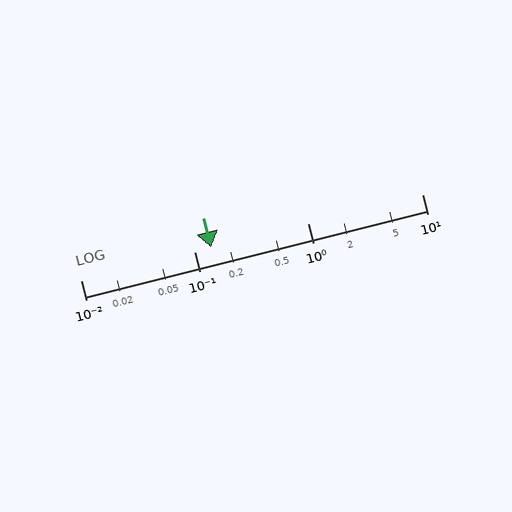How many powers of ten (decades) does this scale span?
The scale spans 3 decades, from 0.01 to 10.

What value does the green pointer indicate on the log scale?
The pointer indicates approximately 0.14.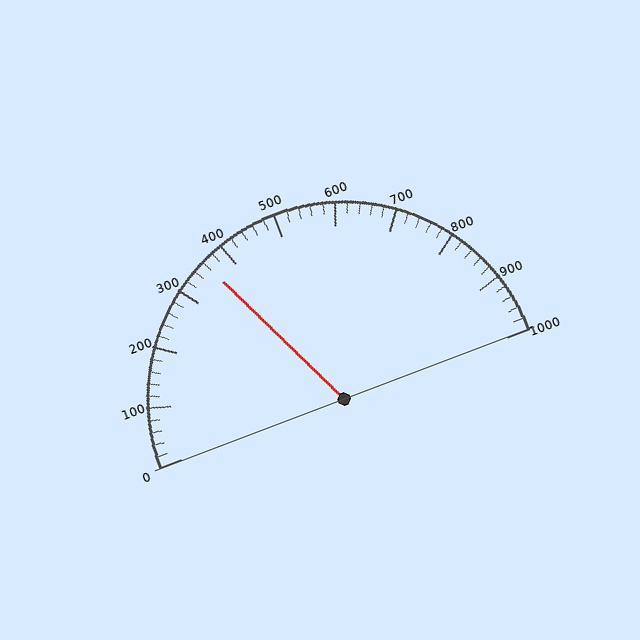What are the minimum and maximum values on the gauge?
The gauge ranges from 0 to 1000.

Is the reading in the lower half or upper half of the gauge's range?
The reading is in the lower half of the range (0 to 1000).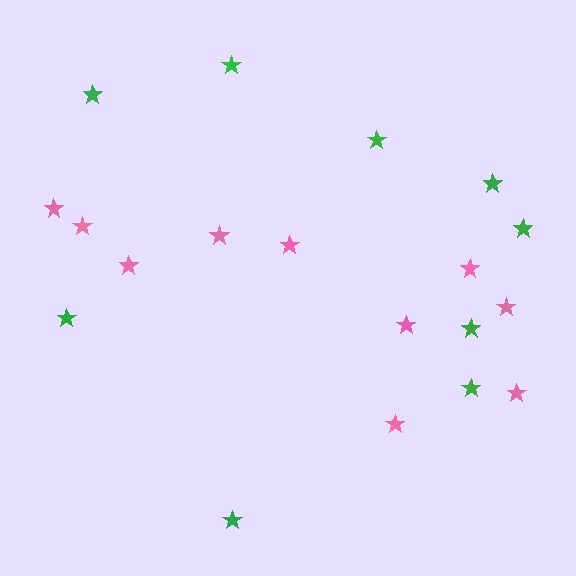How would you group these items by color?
There are 2 groups: one group of pink stars (10) and one group of green stars (9).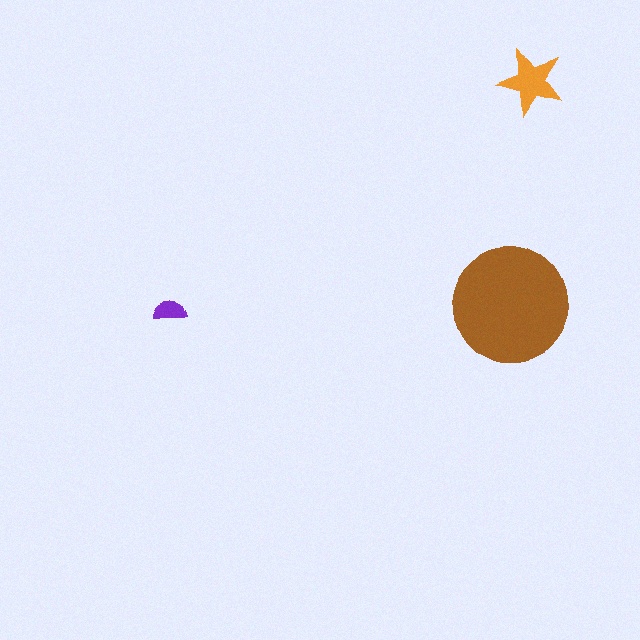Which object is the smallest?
The purple semicircle.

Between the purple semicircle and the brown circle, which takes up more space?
The brown circle.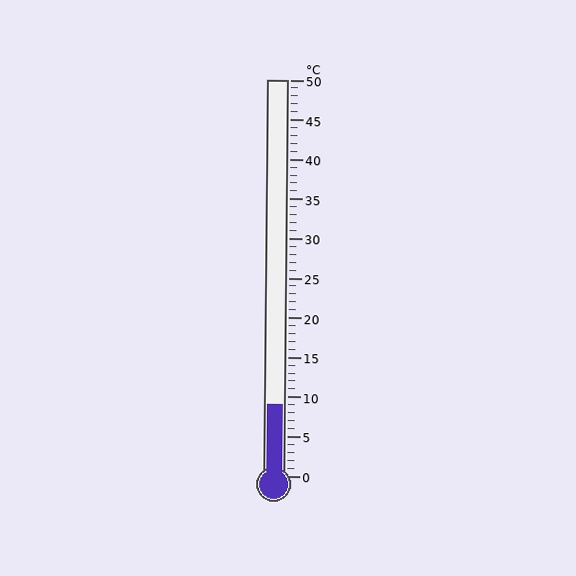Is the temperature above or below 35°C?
The temperature is below 35°C.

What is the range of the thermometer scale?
The thermometer scale ranges from 0°C to 50°C.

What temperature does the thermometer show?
The thermometer shows approximately 9°C.